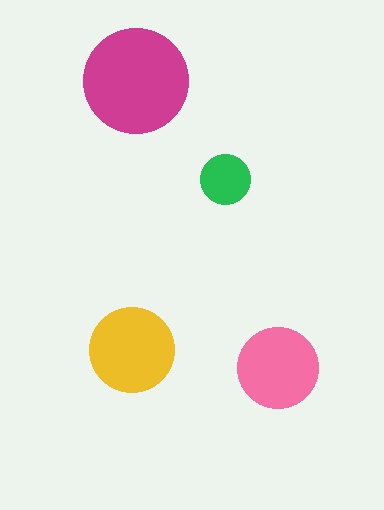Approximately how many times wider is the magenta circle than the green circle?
About 2 times wider.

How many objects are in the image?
There are 4 objects in the image.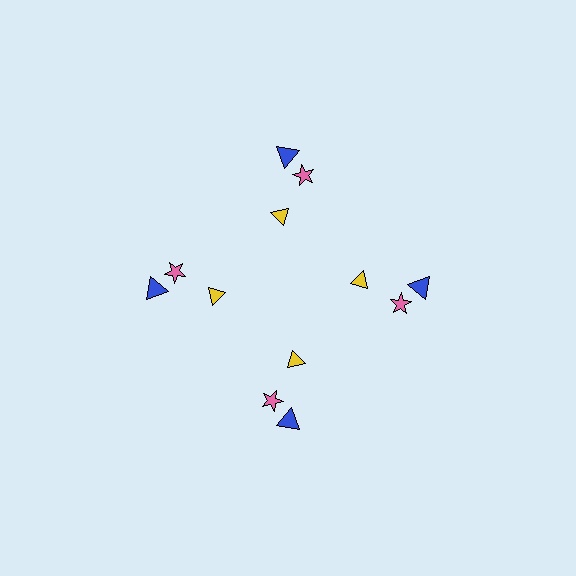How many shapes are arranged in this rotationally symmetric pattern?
There are 12 shapes, arranged in 4 groups of 3.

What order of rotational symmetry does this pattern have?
This pattern has 4-fold rotational symmetry.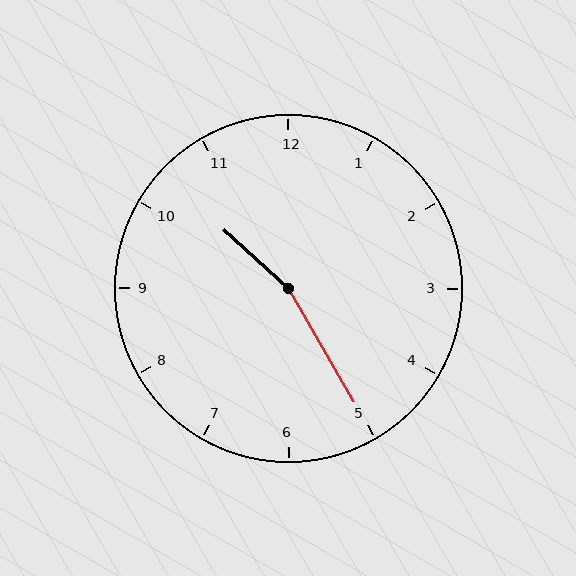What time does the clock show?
10:25.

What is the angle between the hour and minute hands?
Approximately 162 degrees.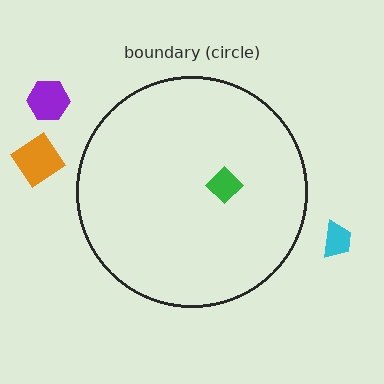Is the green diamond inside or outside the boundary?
Inside.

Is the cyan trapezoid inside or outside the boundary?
Outside.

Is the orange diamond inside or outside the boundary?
Outside.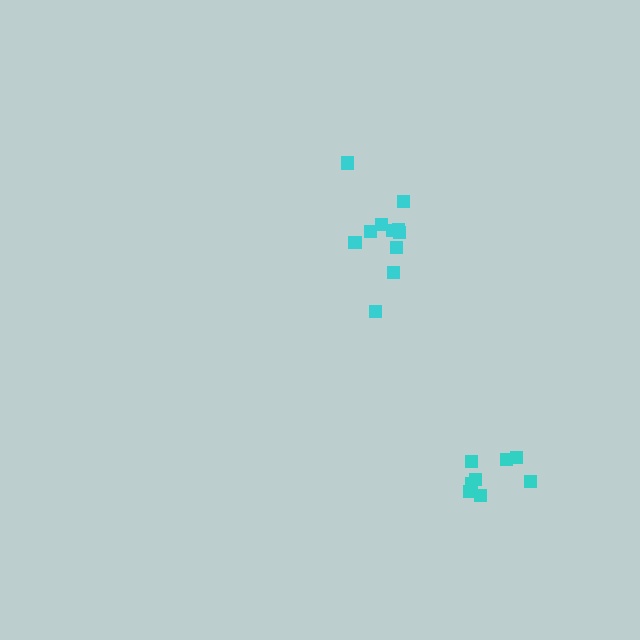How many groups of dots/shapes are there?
There are 2 groups.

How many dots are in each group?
Group 1: 11 dots, Group 2: 8 dots (19 total).